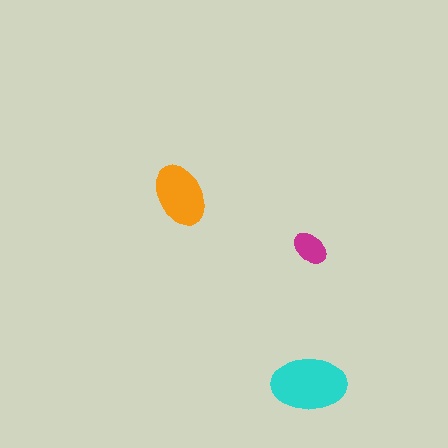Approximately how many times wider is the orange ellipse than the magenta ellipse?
About 2 times wider.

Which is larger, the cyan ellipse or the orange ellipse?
The cyan one.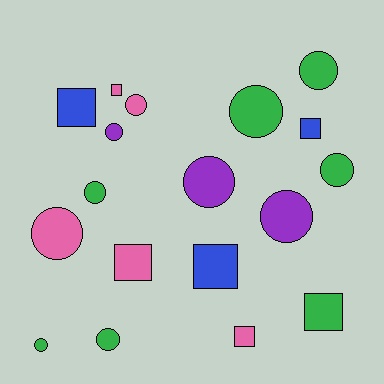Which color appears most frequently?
Green, with 7 objects.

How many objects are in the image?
There are 18 objects.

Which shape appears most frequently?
Circle, with 11 objects.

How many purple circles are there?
There are 3 purple circles.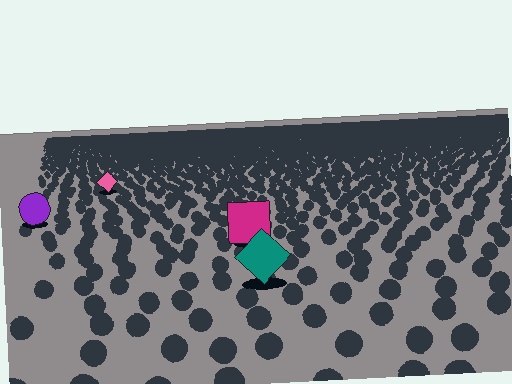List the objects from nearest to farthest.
From nearest to farthest: the teal diamond, the magenta square, the purple circle, the pink diamond.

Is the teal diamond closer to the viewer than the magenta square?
Yes. The teal diamond is closer — you can tell from the texture gradient: the ground texture is coarser near it.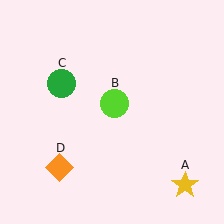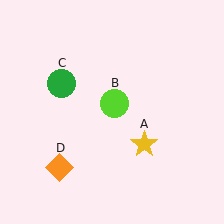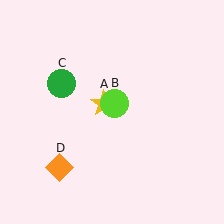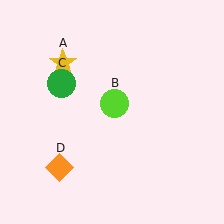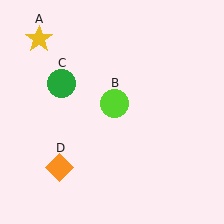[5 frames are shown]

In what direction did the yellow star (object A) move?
The yellow star (object A) moved up and to the left.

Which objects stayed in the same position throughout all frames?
Lime circle (object B) and green circle (object C) and orange diamond (object D) remained stationary.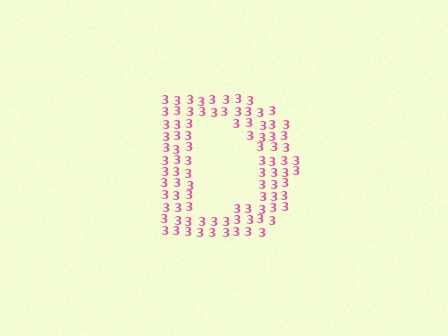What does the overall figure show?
The overall figure shows the letter D.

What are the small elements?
The small elements are digit 3's.